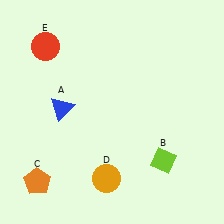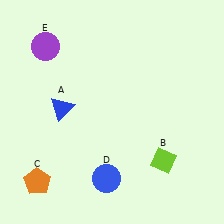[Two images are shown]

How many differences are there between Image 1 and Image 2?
There are 2 differences between the two images.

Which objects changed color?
D changed from orange to blue. E changed from red to purple.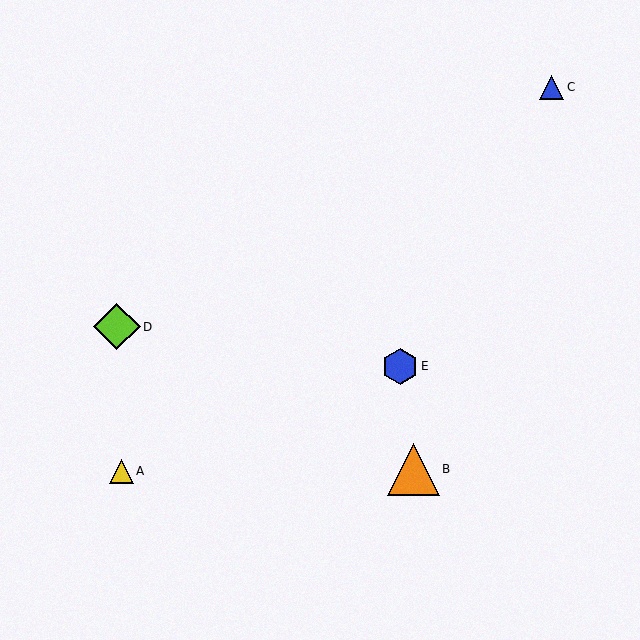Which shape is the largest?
The orange triangle (labeled B) is the largest.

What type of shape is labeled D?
Shape D is a lime diamond.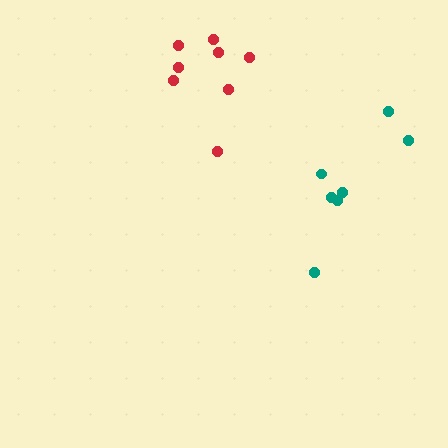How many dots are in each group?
Group 1: 8 dots, Group 2: 7 dots (15 total).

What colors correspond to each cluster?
The clusters are colored: red, teal.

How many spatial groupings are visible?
There are 2 spatial groupings.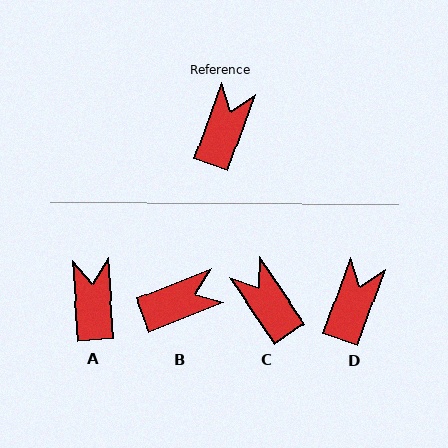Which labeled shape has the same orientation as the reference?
D.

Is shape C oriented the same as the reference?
No, it is off by about 55 degrees.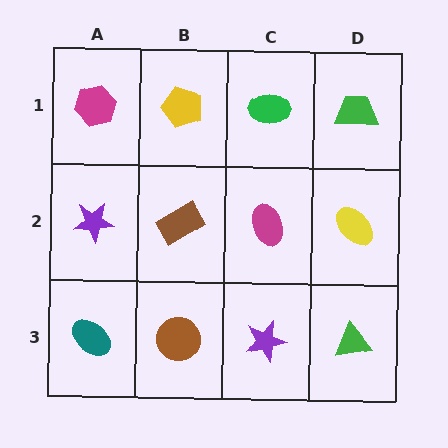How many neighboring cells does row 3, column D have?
2.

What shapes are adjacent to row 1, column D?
A yellow ellipse (row 2, column D), a green ellipse (row 1, column C).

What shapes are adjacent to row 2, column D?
A green trapezoid (row 1, column D), a green triangle (row 3, column D), a magenta ellipse (row 2, column C).